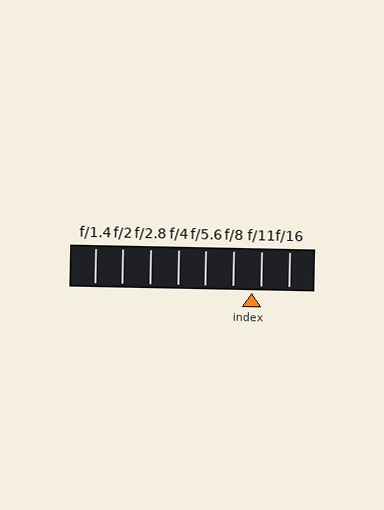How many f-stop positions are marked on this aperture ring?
There are 8 f-stop positions marked.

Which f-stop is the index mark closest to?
The index mark is closest to f/11.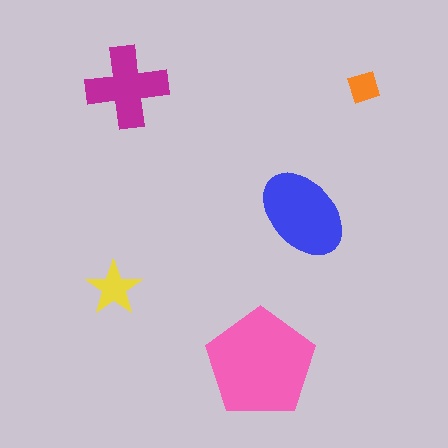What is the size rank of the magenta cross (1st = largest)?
3rd.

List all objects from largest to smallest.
The pink pentagon, the blue ellipse, the magenta cross, the yellow star, the orange diamond.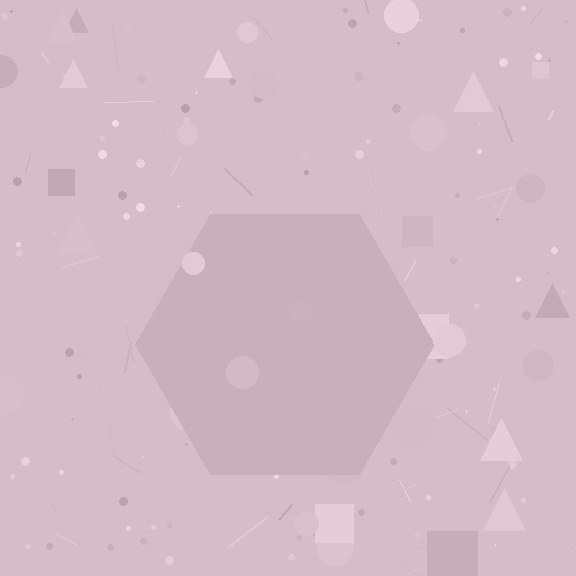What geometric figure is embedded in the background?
A hexagon is embedded in the background.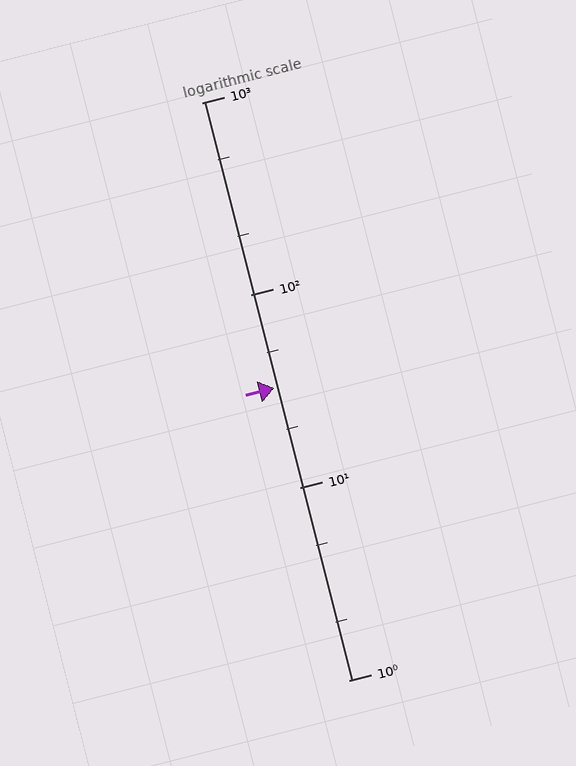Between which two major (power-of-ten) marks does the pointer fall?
The pointer is between 10 and 100.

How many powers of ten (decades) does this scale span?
The scale spans 3 decades, from 1 to 1000.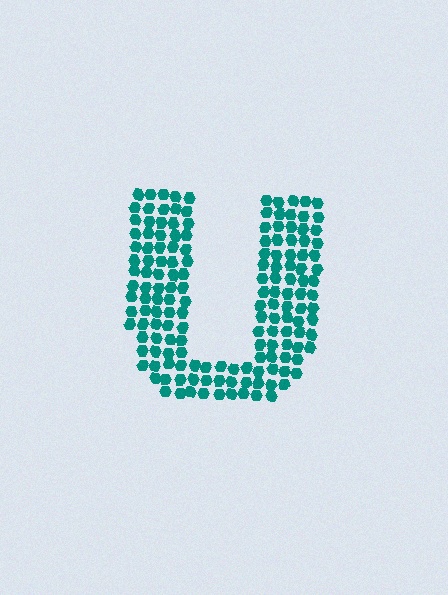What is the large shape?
The large shape is the letter U.